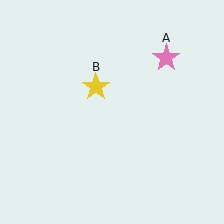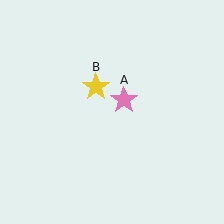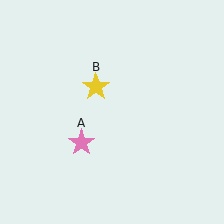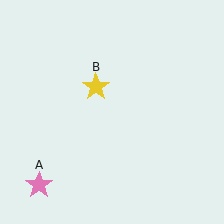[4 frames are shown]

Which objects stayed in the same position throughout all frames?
Yellow star (object B) remained stationary.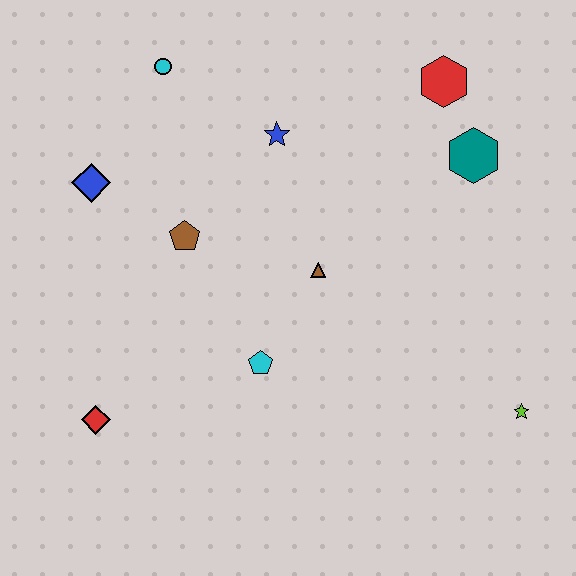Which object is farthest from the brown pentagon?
The lime star is farthest from the brown pentagon.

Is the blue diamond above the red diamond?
Yes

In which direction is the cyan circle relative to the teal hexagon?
The cyan circle is to the left of the teal hexagon.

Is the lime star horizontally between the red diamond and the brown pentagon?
No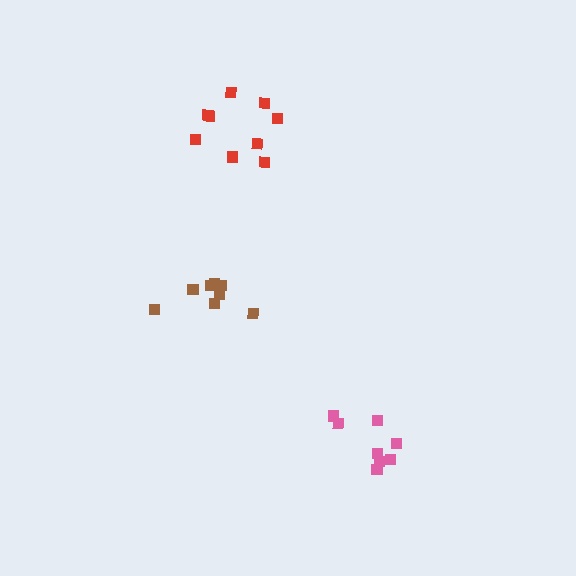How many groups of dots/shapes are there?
There are 3 groups.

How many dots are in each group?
Group 1: 9 dots, Group 2: 8 dots, Group 3: 8 dots (25 total).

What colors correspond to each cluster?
The clusters are colored: red, pink, brown.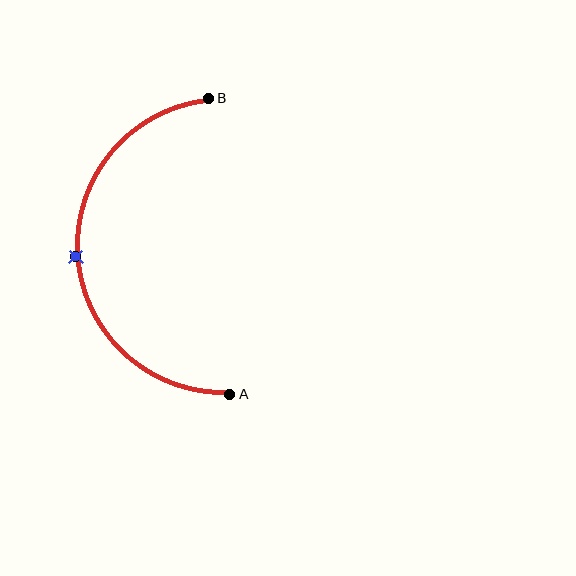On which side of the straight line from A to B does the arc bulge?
The arc bulges to the left of the straight line connecting A and B.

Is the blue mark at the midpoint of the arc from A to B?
Yes. The blue mark lies on the arc at equal arc-length from both A and B — it is the arc midpoint.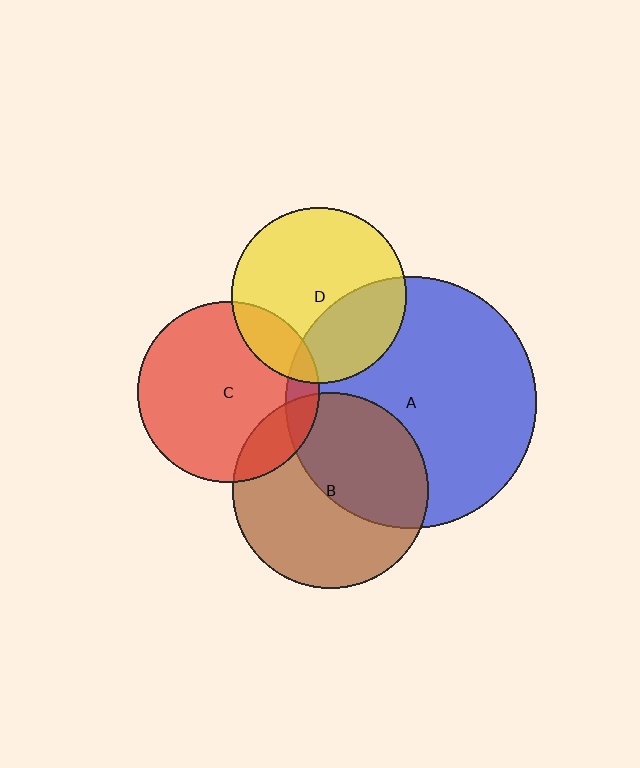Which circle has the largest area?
Circle A (blue).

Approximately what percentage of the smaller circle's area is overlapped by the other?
Approximately 10%.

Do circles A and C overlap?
Yes.